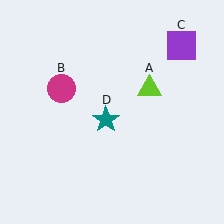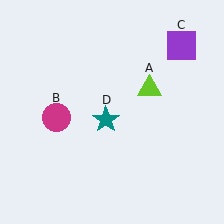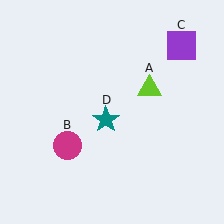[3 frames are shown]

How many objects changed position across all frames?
1 object changed position: magenta circle (object B).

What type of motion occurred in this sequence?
The magenta circle (object B) rotated counterclockwise around the center of the scene.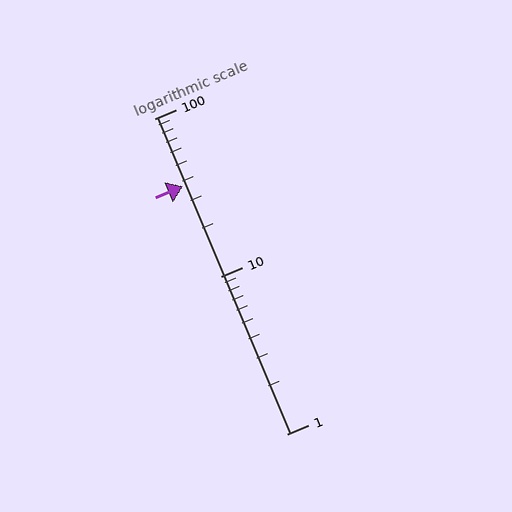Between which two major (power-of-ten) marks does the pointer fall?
The pointer is between 10 and 100.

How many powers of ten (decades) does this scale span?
The scale spans 2 decades, from 1 to 100.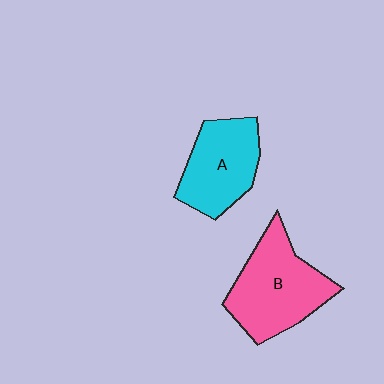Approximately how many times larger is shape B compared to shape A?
Approximately 1.3 times.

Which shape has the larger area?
Shape B (pink).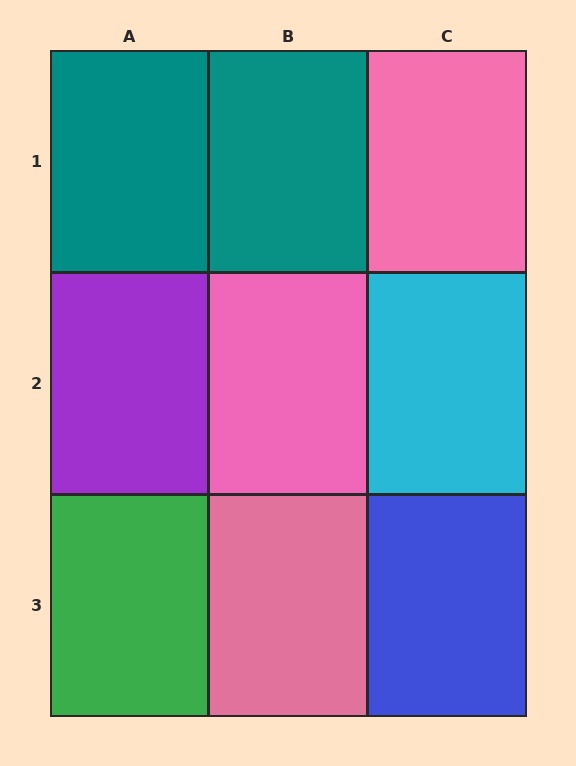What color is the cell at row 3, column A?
Green.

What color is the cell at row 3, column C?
Blue.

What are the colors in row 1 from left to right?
Teal, teal, pink.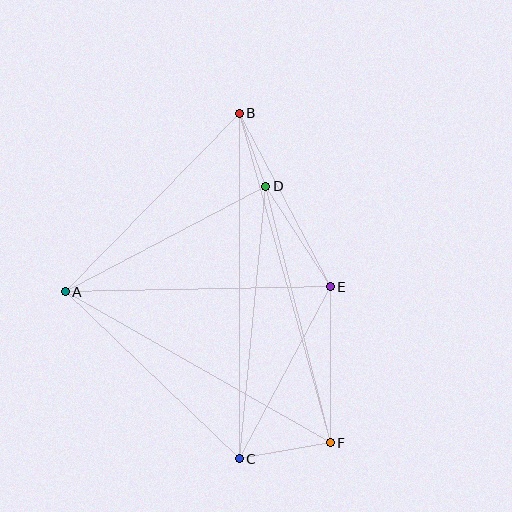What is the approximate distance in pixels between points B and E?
The distance between B and E is approximately 196 pixels.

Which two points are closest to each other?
Points B and D are closest to each other.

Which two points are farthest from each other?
Points B and C are farthest from each other.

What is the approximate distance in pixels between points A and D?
The distance between A and D is approximately 227 pixels.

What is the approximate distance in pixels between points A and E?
The distance between A and E is approximately 265 pixels.